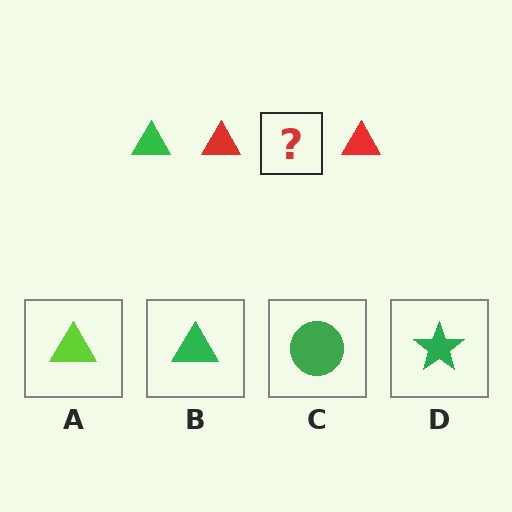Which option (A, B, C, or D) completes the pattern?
B.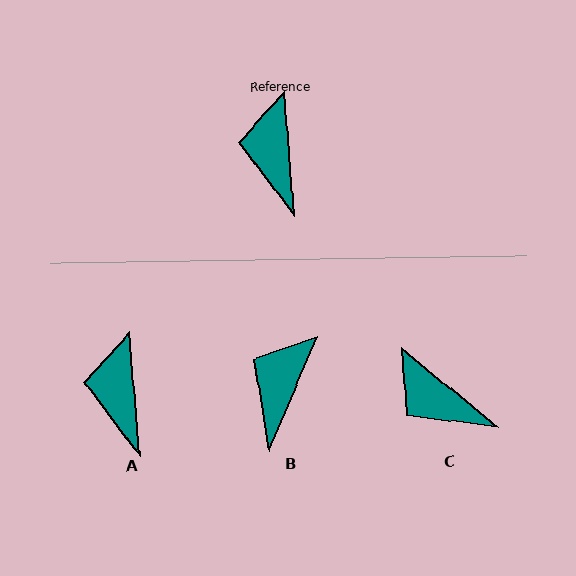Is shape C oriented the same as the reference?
No, it is off by about 46 degrees.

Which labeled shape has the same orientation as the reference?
A.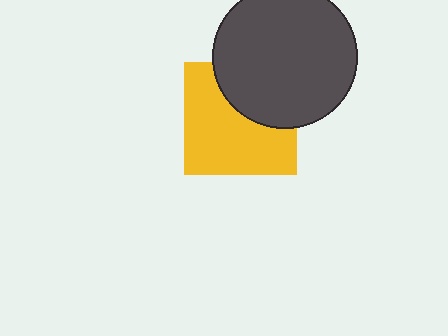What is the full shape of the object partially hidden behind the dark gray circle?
The partially hidden object is a yellow square.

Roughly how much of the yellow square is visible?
About half of it is visible (roughly 64%).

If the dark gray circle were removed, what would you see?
You would see the complete yellow square.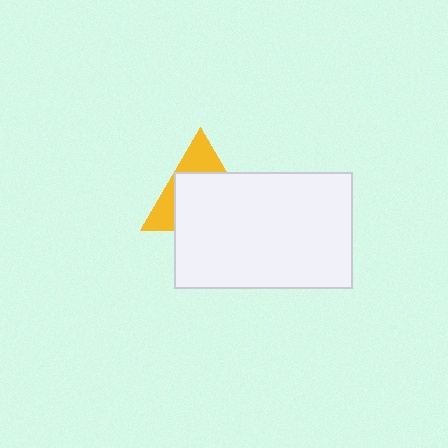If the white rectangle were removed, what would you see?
You would see the complete yellow triangle.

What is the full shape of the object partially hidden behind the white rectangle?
The partially hidden object is a yellow triangle.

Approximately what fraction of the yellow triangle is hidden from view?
Roughly 66% of the yellow triangle is hidden behind the white rectangle.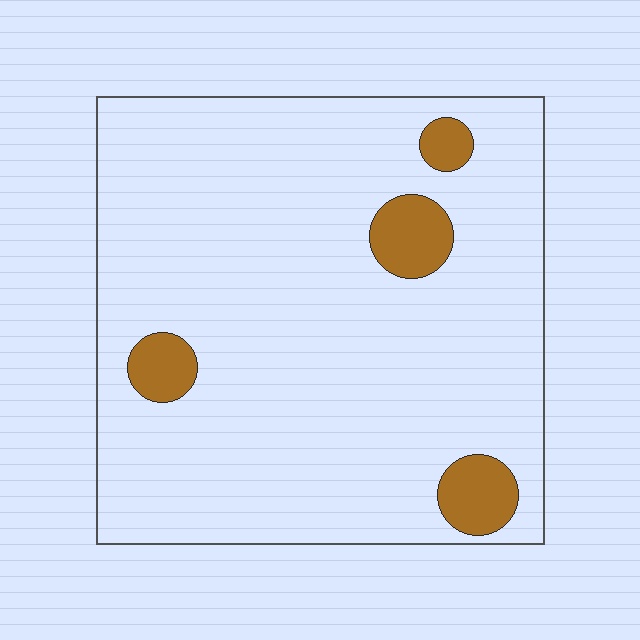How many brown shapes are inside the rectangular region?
4.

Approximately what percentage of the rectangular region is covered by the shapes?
Approximately 10%.